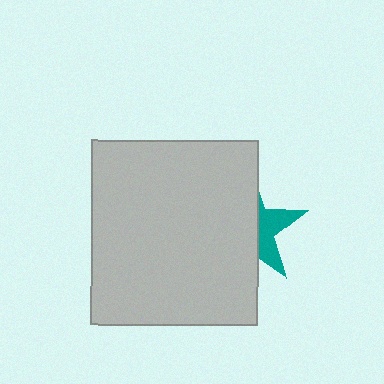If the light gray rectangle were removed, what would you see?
You would see the complete teal star.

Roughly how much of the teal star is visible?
A small part of it is visible (roughly 34%).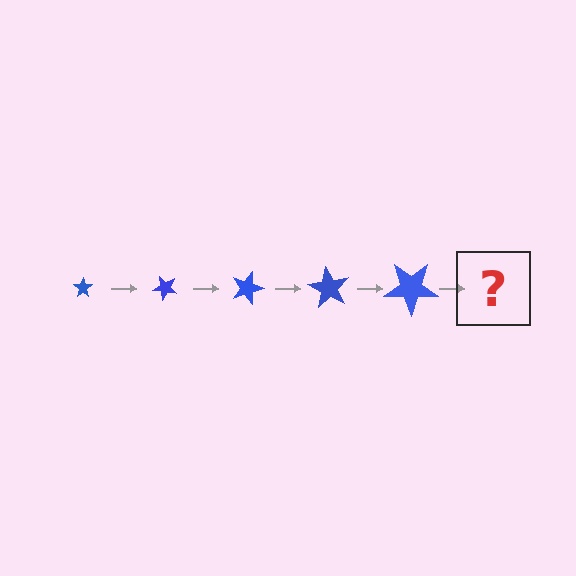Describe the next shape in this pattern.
It should be a star, larger than the previous one and rotated 225 degrees from the start.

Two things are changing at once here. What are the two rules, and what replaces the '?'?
The two rules are that the star grows larger each step and it rotates 45 degrees each step. The '?' should be a star, larger than the previous one and rotated 225 degrees from the start.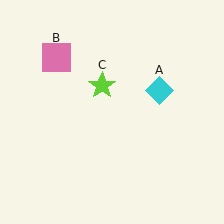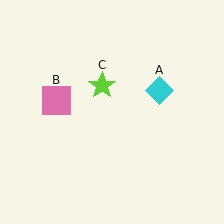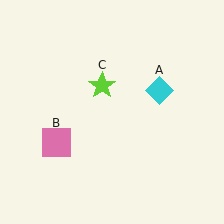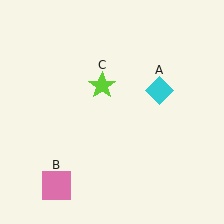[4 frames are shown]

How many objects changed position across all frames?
1 object changed position: pink square (object B).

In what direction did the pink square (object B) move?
The pink square (object B) moved down.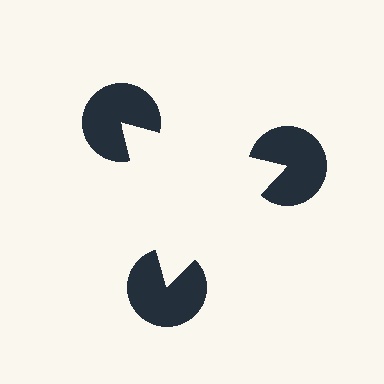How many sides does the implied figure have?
3 sides.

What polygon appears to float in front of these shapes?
An illusory triangle — its edges are inferred from the aligned wedge cuts in the pac-man discs, not physically drawn.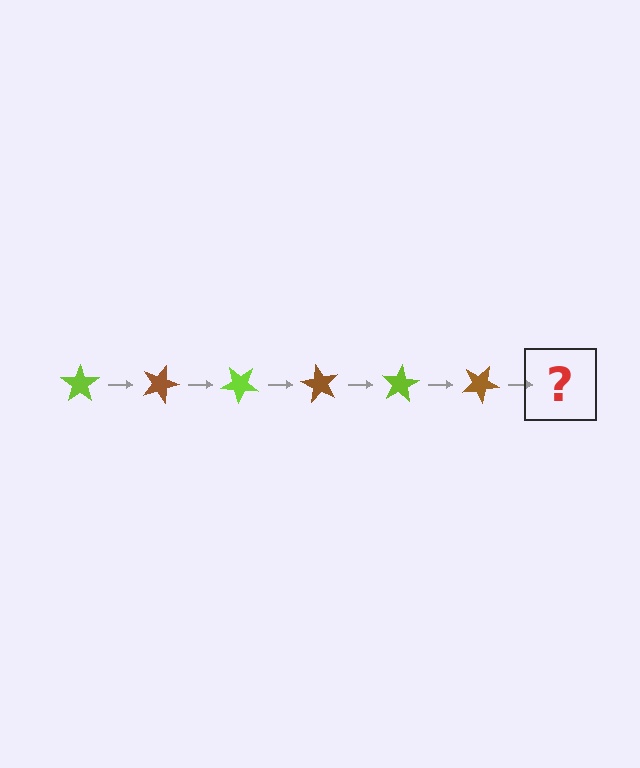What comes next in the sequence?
The next element should be a lime star, rotated 120 degrees from the start.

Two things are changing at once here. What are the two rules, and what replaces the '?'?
The two rules are that it rotates 20 degrees each step and the color cycles through lime and brown. The '?' should be a lime star, rotated 120 degrees from the start.